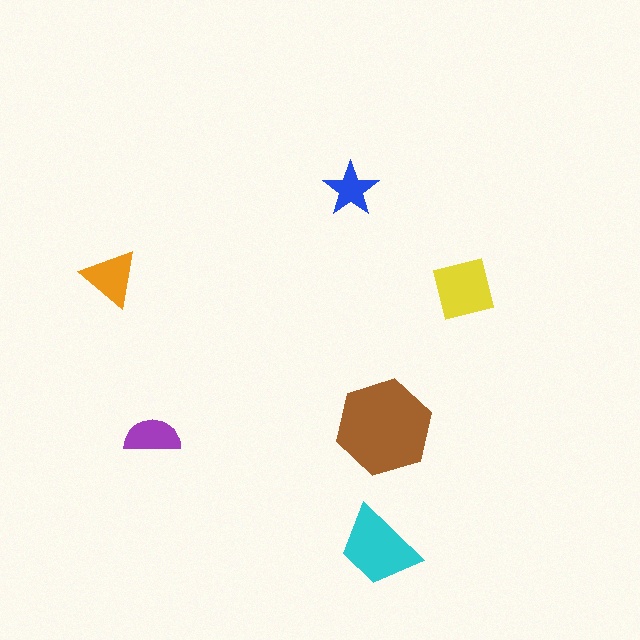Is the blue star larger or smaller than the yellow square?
Smaller.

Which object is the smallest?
The blue star.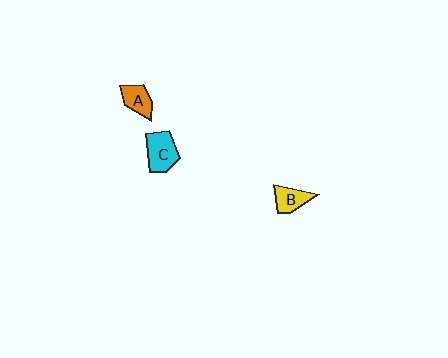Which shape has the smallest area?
Shape A (orange).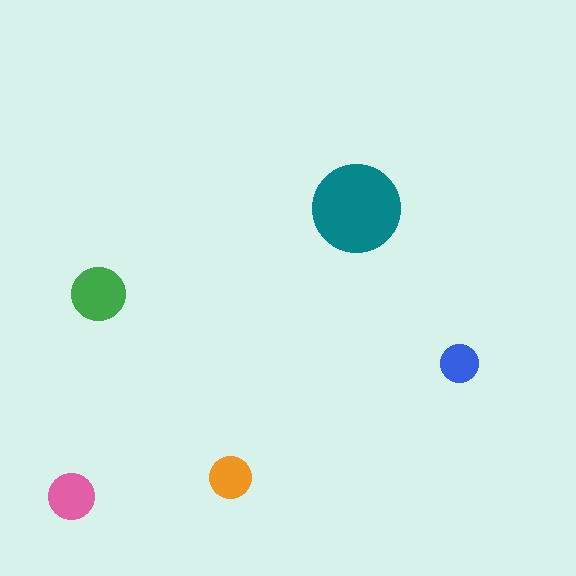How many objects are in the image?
There are 5 objects in the image.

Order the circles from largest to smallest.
the teal one, the green one, the pink one, the orange one, the blue one.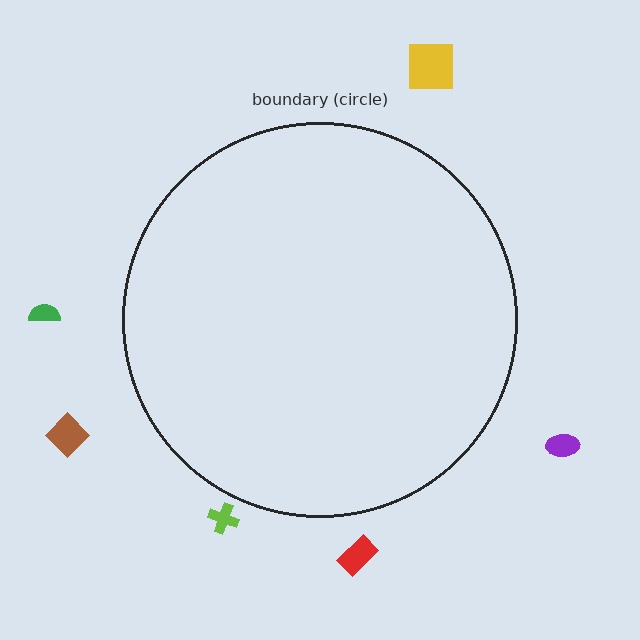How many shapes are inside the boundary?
0 inside, 6 outside.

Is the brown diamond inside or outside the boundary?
Outside.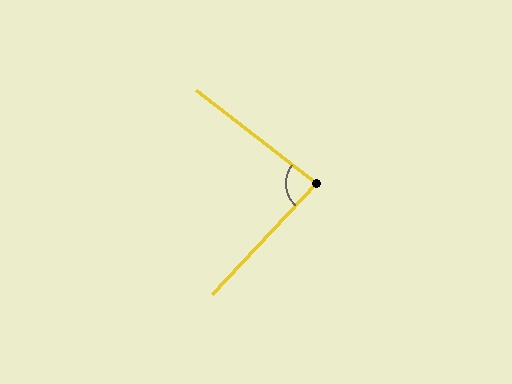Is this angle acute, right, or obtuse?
It is approximately a right angle.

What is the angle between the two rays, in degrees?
Approximately 85 degrees.